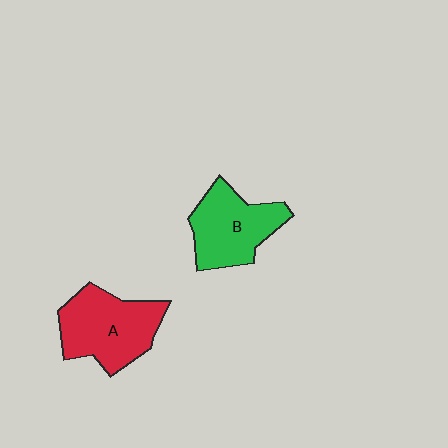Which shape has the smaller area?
Shape B (green).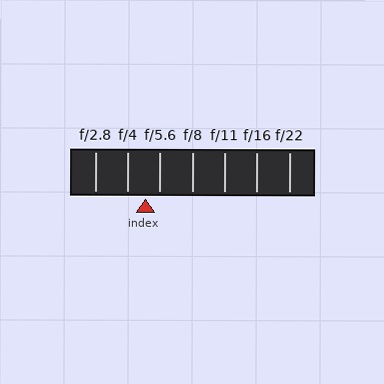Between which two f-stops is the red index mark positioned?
The index mark is between f/4 and f/5.6.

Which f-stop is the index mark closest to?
The index mark is closest to f/5.6.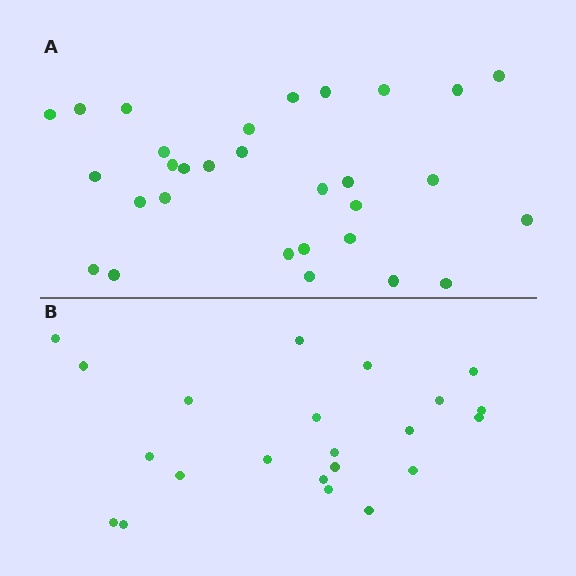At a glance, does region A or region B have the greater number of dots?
Region A (the top region) has more dots.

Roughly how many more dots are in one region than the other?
Region A has roughly 8 or so more dots than region B.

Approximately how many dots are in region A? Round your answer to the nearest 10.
About 30 dots.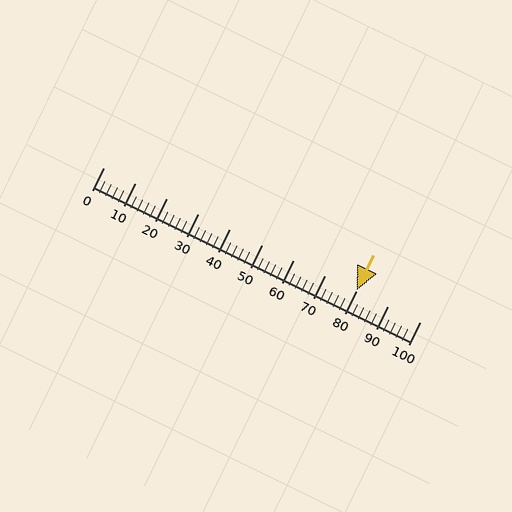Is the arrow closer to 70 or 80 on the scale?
The arrow is closer to 80.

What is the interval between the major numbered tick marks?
The major tick marks are spaced 10 units apart.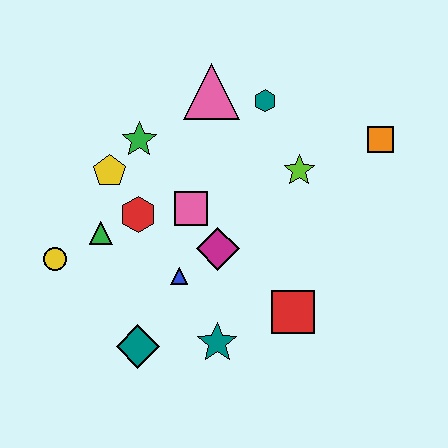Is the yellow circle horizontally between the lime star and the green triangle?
No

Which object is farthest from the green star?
The orange square is farthest from the green star.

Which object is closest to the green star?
The yellow pentagon is closest to the green star.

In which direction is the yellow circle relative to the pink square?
The yellow circle is to the left of the pink square.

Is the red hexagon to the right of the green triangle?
Yes